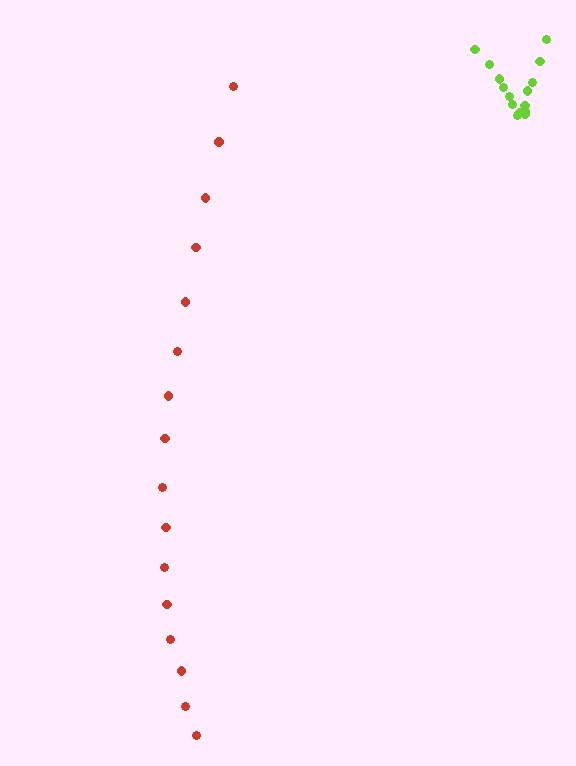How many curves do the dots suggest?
There are 2 distinct paths.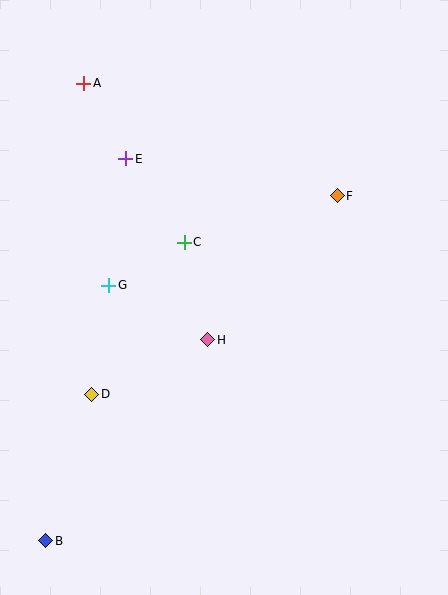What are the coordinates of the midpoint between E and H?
The midpoint between E and H is at (167, 249).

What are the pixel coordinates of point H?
Point H is at (208, 340).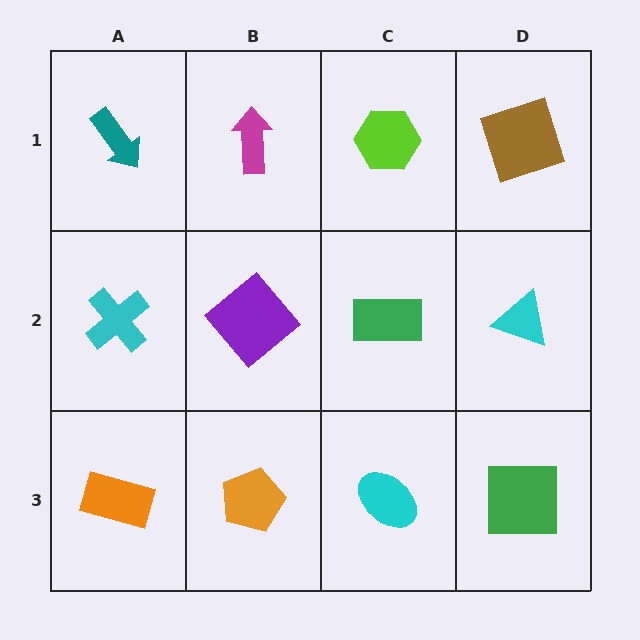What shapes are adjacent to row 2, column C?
A lime hexagon (row 1, column C), a cyan ellipse (row 3, column C), a purple diamond (row 2, column B), a cyan triangle (row 2, column D).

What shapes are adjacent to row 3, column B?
A purple diamond (row 2, column B), an orange rectangle (row 3, column A), a cyan ellipse (row 3, column C).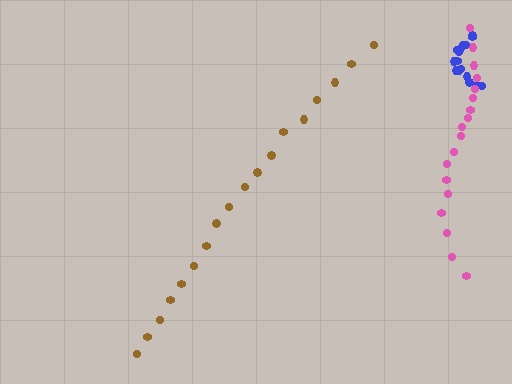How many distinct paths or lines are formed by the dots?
There are 3 distinct paths.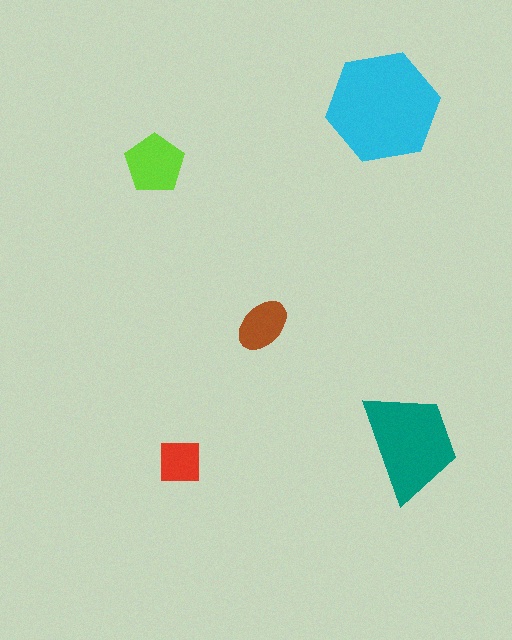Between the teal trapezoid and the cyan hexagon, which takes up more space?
The cyan hexagon.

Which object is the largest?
The cyan hexagon.